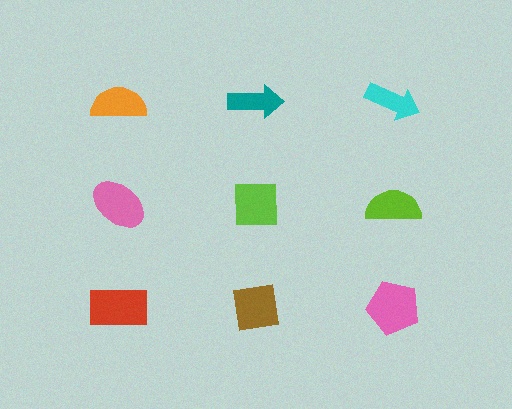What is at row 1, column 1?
An orange semicircle.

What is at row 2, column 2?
A lime square.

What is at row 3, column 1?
A red rectangle.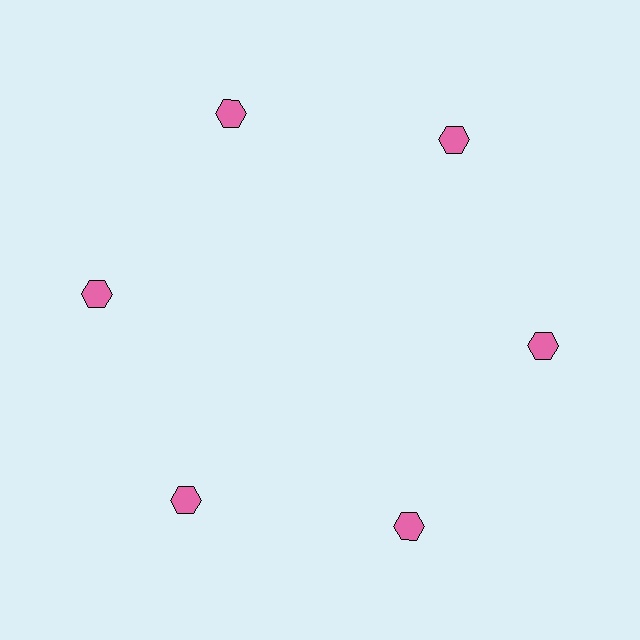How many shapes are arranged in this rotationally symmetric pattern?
There are 6 shapes, arranged in 6 groups of 1.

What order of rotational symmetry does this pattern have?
This pattern has 6-fold rotational symmetry.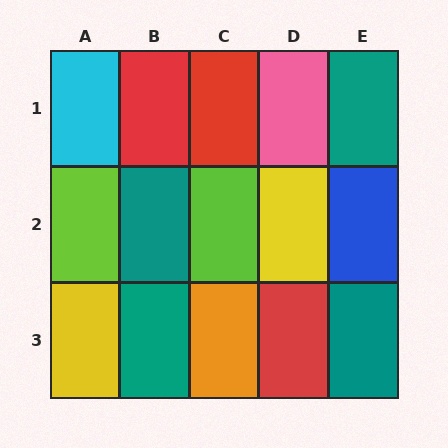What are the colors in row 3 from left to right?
Yellow, teal, orange, red, teal.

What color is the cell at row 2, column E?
Blue.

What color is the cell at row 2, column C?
Lime.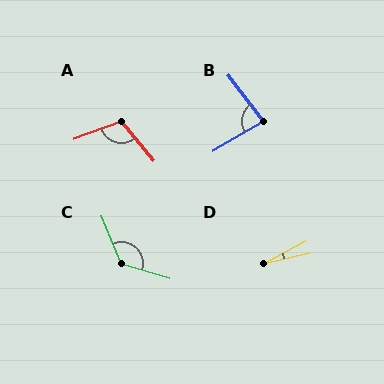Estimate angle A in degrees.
Approximately 108 degrees.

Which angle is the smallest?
D, at approximately 15 degrees.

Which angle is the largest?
C, at approximately 129 degrees.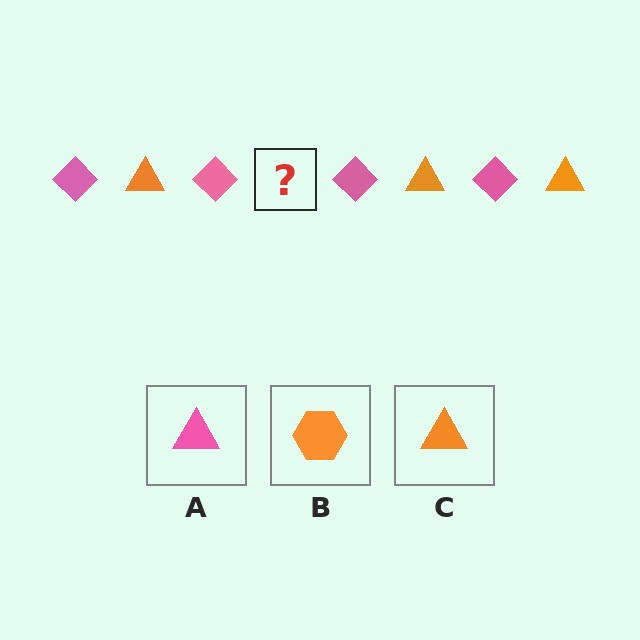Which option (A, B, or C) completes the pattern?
C.